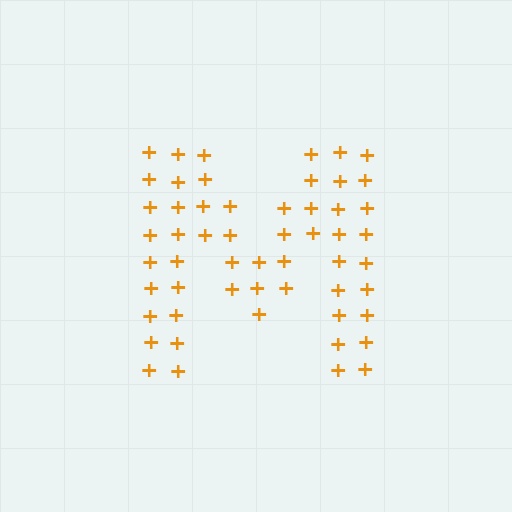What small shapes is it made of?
It is made of small plus signs.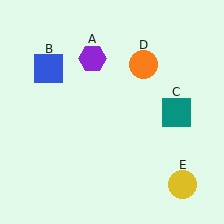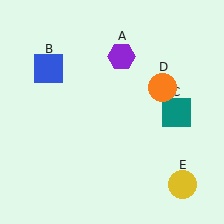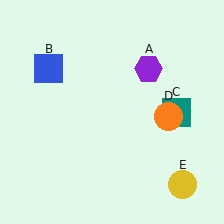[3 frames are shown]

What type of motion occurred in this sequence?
The purple hexagon (object A), orange circle (object D) rotated clockwise around the center of the scene.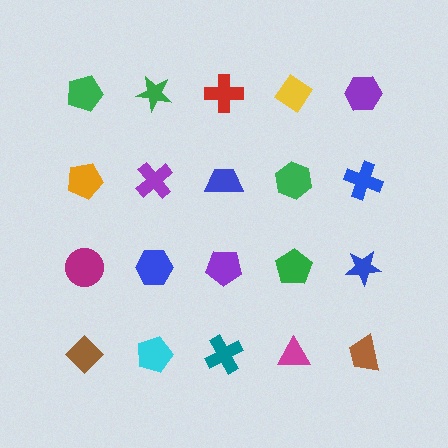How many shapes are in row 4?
5 shapes.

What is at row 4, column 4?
A magenta triangle.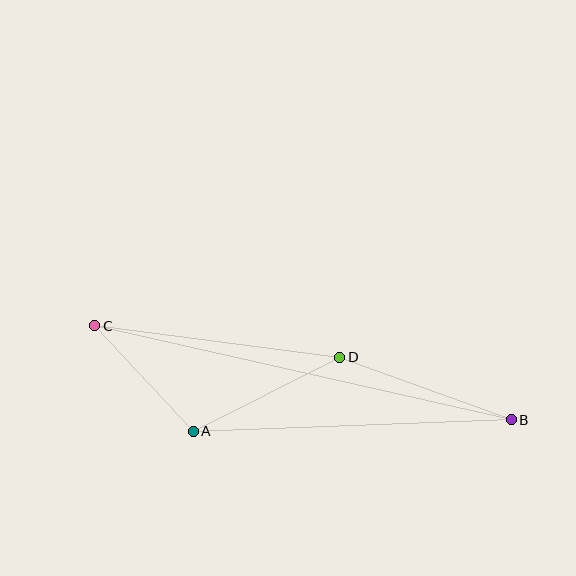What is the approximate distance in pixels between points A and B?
The distance between A and B is approximately 318 pixels.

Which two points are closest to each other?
Points A and C are closest to each other.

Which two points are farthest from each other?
Points B and C are farthest from each other.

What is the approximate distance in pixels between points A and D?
The distance between A and D is approximately 164 pixels.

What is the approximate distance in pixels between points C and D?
The distance between C and D is approximately 247 pixels.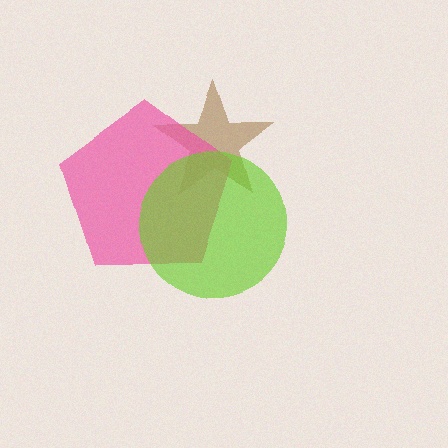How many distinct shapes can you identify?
There are 3 distinct shapes: a brown star, a pink pentagon, a lime circle.